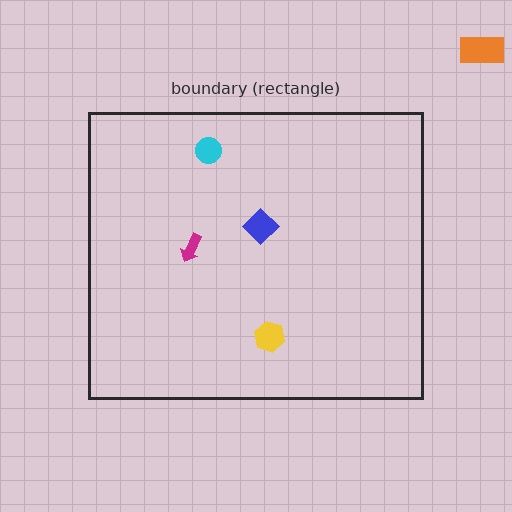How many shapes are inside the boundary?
4 inside, 1 outside.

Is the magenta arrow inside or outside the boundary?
Inside.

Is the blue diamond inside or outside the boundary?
Inside.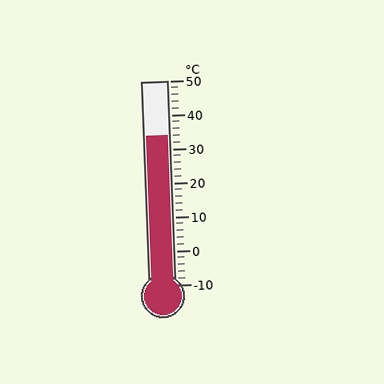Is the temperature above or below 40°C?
The temperature is below 40°C.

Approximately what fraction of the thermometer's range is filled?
The thermometer is filled to approximately 75% of its range.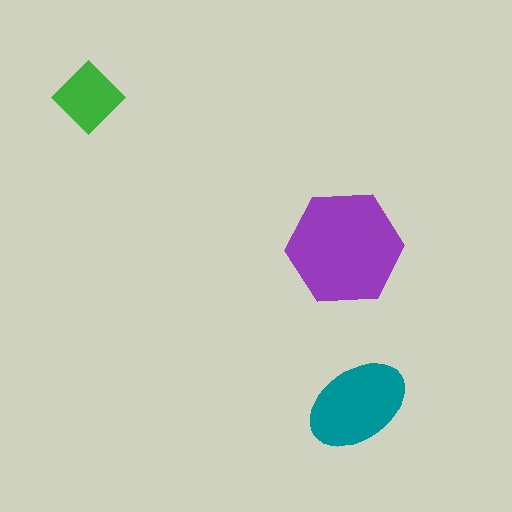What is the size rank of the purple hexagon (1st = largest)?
1st.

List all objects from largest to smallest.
The purple hexagon, the teal ellipse, the green diamond.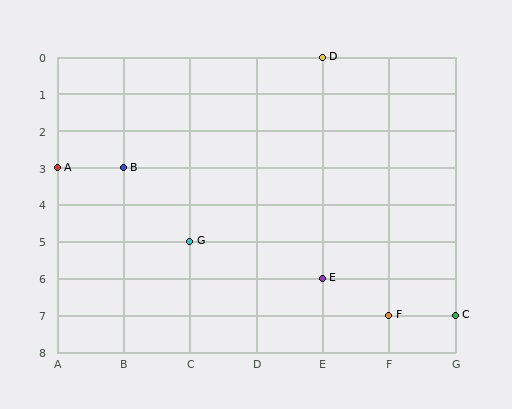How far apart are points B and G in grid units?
Points B and G are 1 column and 2 rows apart (about 2.2 grid units diagonally).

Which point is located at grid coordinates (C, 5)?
Point G is at (C, 5).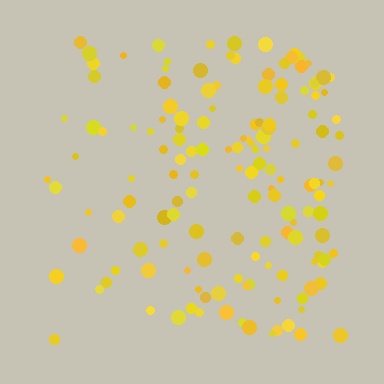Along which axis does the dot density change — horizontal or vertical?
Horizontal.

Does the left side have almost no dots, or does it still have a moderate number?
Still a moderate number, just noticeably fewer than the right.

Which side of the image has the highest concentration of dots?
The right.